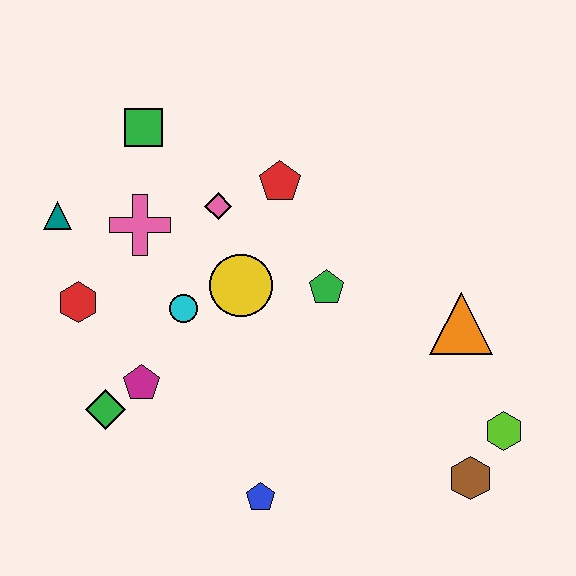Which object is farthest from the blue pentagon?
The green square is farthest from the blue pentagon.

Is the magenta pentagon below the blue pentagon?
No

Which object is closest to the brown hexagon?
The lime hexagon is closest to the brown hexagon.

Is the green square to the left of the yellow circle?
Yes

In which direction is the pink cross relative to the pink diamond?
The pink cross is to the left of the pink diamond.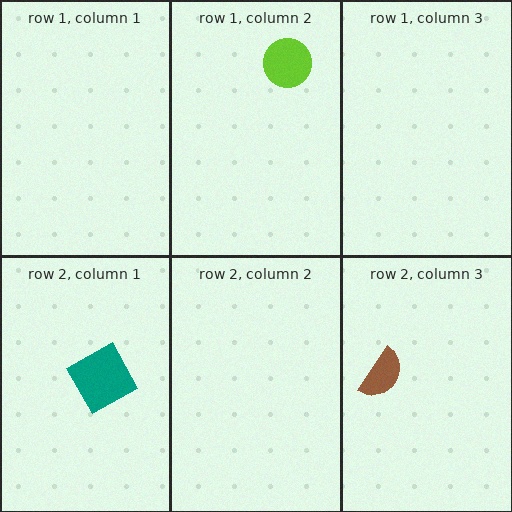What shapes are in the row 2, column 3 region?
The brown semicircle.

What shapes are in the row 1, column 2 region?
The lime circle.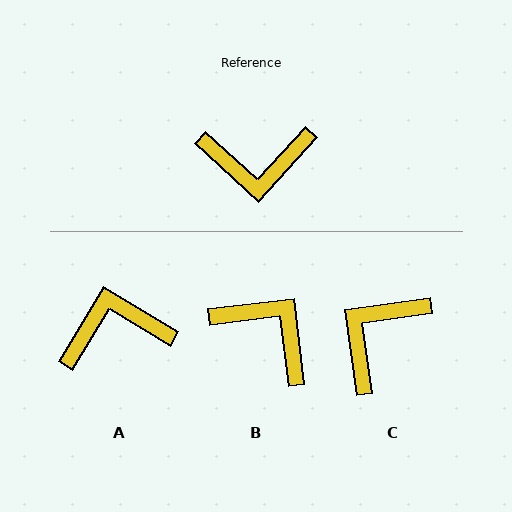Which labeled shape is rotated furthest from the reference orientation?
A, about 169 degrees away.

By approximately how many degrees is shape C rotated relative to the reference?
Approximately 130 degrees clockwise.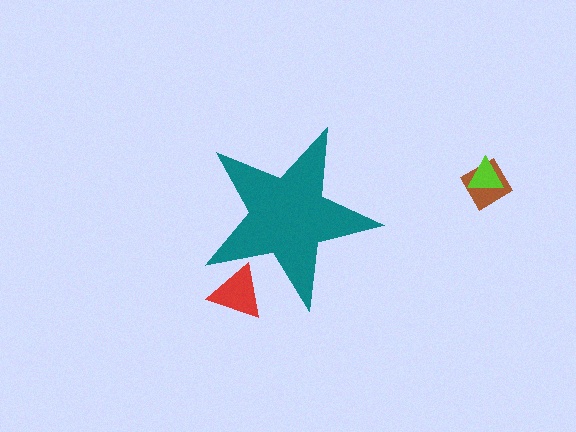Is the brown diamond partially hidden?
No, the brown diamond is fully visible.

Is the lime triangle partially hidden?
No, the lime triangle is fully visible.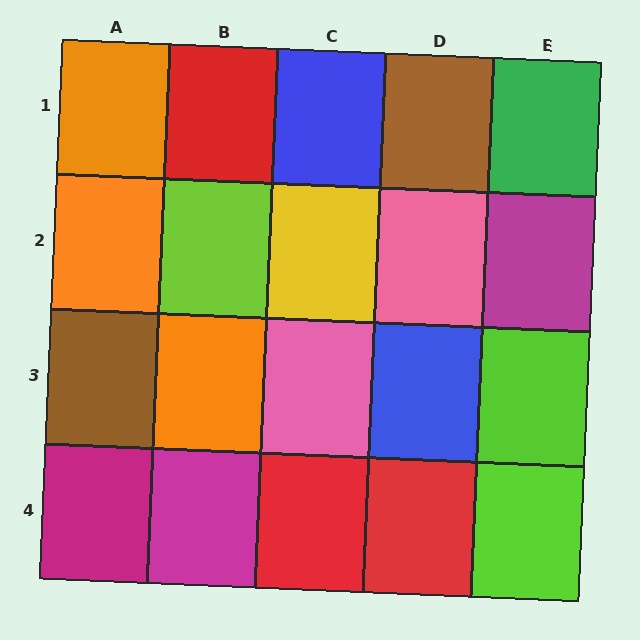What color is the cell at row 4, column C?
Red.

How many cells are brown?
2 cells are brown.